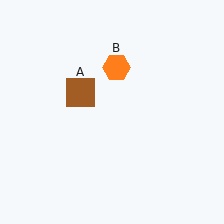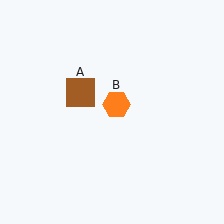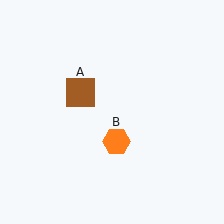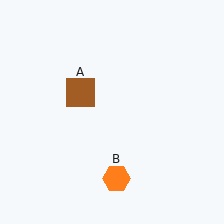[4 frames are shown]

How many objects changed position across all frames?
1 object changed position: orange hexagon (object B).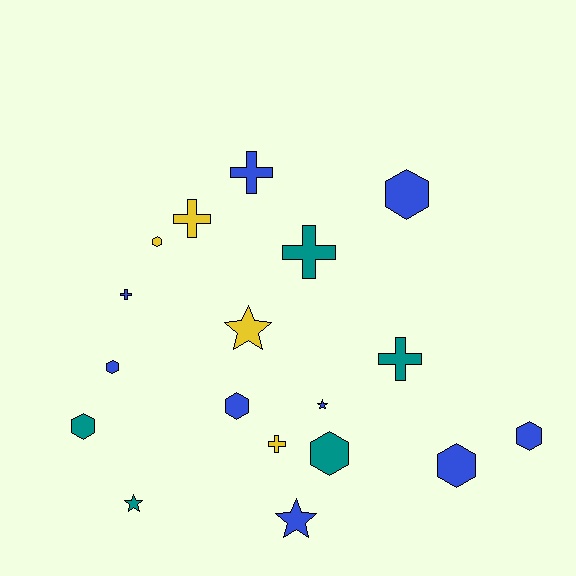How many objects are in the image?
There are 18 objects.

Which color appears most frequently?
Blue, with 9 objects.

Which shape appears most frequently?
Hexagon, with 8 objects.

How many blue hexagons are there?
There are 5 blue hexagons.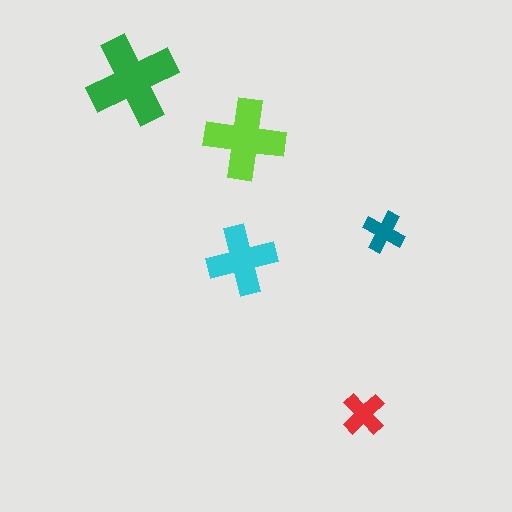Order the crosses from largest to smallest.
the green one, the lime one, the cyan one, the red one, the teal one.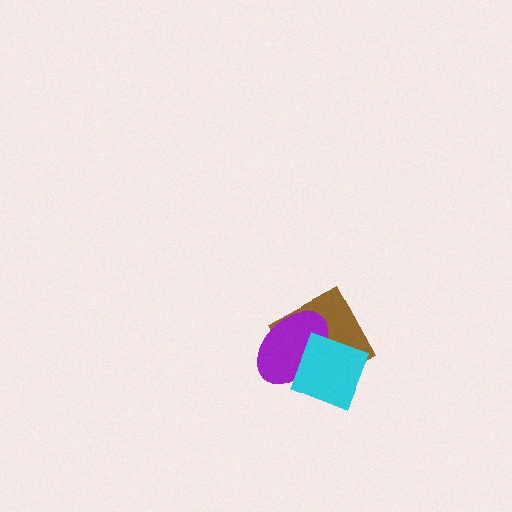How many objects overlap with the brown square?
2 objects overlap with the brown square.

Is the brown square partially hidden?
Yes, it is partially covered by another shape.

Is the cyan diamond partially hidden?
No, no other shape covers it.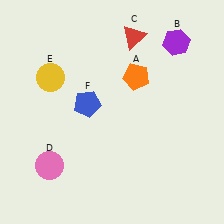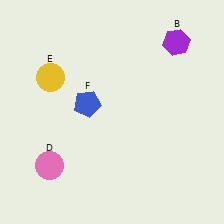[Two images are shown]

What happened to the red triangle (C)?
The red triangle (C) was removed in Image 2. It was in the top-right area of Image 1.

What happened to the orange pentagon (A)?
The orange pentagon (A) was removed in Image 2. It was in the top-right area of Image 1.